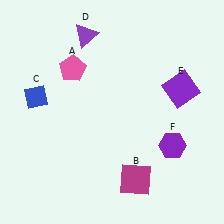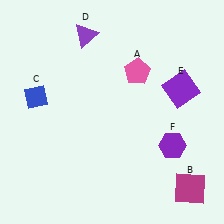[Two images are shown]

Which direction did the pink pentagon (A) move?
The pink pentagon (A) moved right.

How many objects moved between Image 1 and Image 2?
2 objects moved between the two images.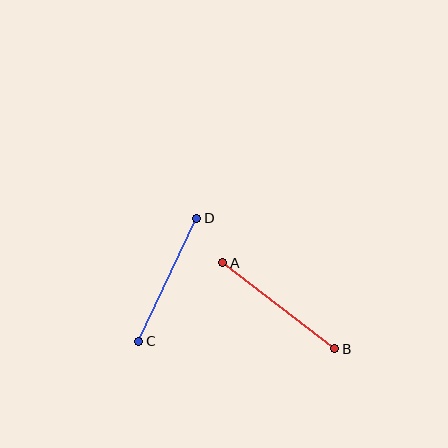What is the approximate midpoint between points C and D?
The midpoint is at approximately (168, 280) pixels.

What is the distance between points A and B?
The distance is approximately 141 pixels.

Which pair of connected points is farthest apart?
Points A and B are farthest apart.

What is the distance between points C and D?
The distance is approximately 136 pixels.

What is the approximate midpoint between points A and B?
The midpoint is at approximately (279, 306) pixels.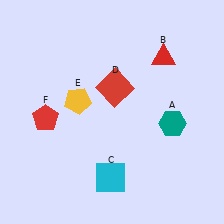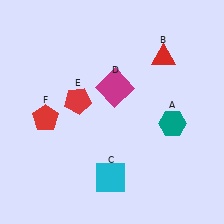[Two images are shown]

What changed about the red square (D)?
In Image 1, D is red. In Image 2, it changed to magenta.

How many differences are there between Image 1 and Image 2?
There are 2 differences between the two images.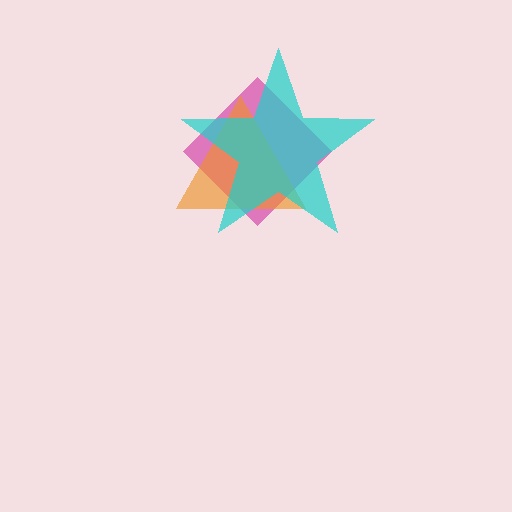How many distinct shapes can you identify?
There are 3 distinct shapes: a magenta diamond, an orange triangle, a cyan star.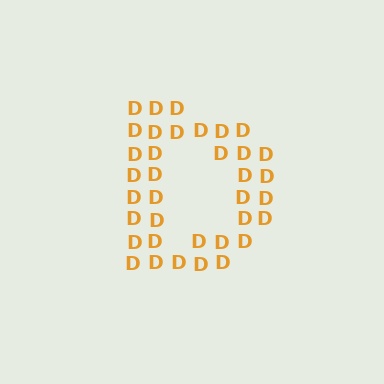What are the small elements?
The small elements are letter D's.